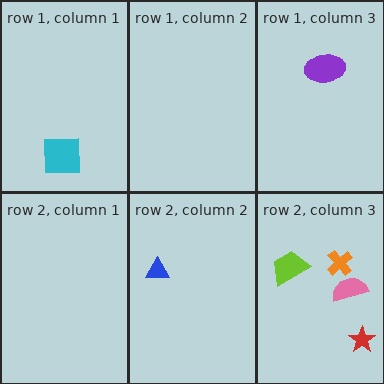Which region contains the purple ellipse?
The row 1, column 3 region.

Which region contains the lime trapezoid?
The row 2, column 3 region.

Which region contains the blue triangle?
The row 2, column 2 region.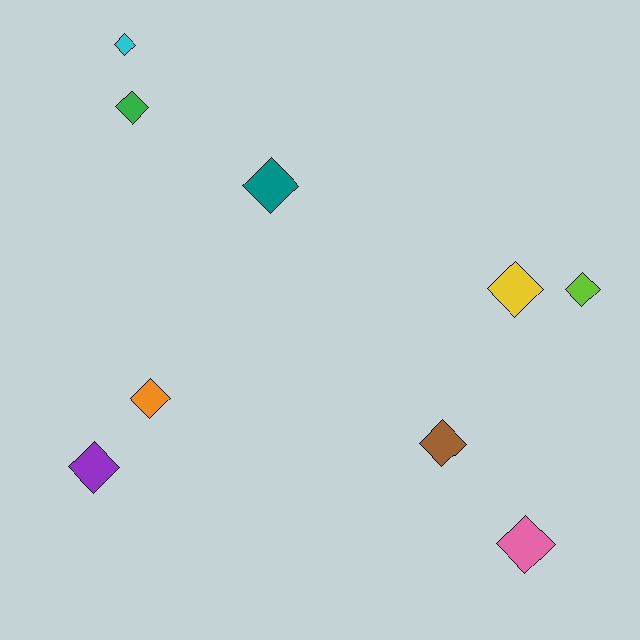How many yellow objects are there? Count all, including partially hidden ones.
There is 1 yellow object.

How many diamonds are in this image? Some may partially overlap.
There are 9 diamonds.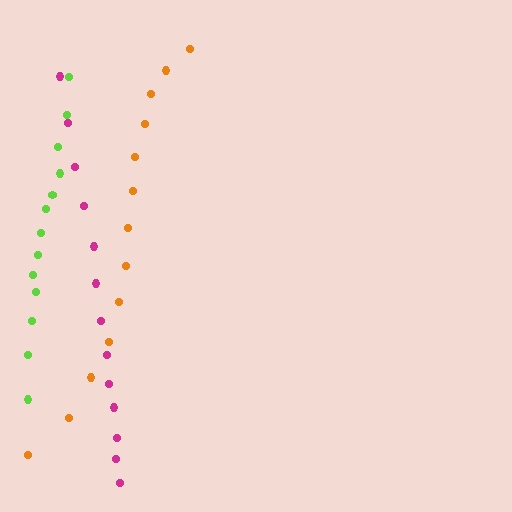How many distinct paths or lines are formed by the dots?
There are 3 distinct paths.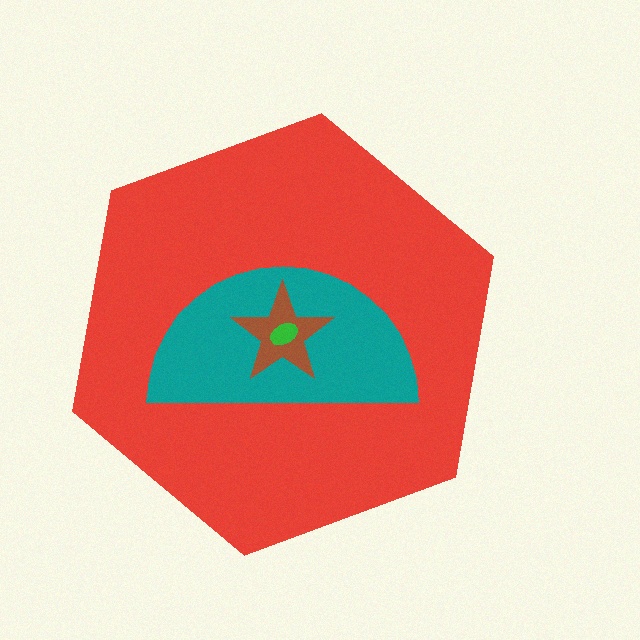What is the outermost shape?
The red hexagon.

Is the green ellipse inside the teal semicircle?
Yes.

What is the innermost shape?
The green ellipse.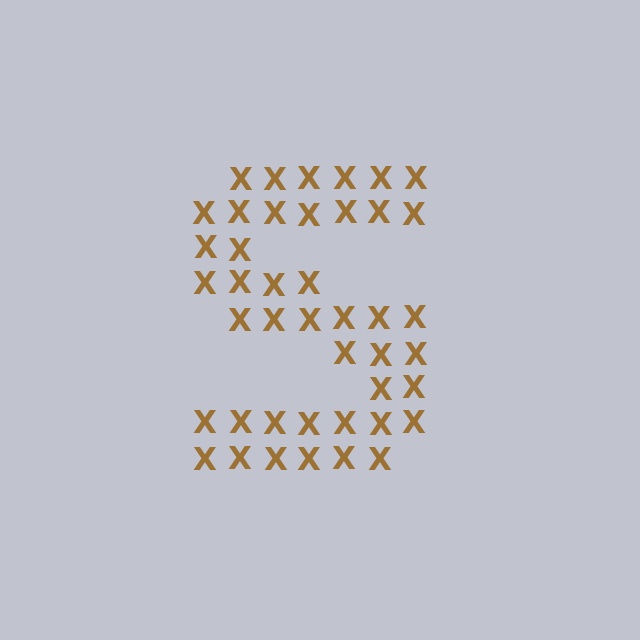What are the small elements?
The small elements are letter X's.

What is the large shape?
The large shape is the letter S.